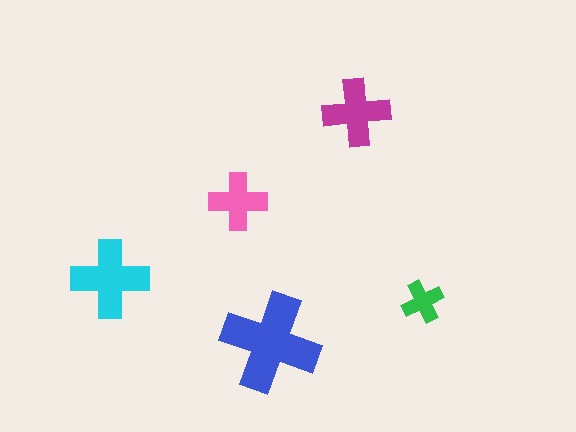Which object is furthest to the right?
The green cross is rightmost.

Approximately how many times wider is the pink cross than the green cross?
About 1.5 times wider.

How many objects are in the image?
There are 5 objects in the image.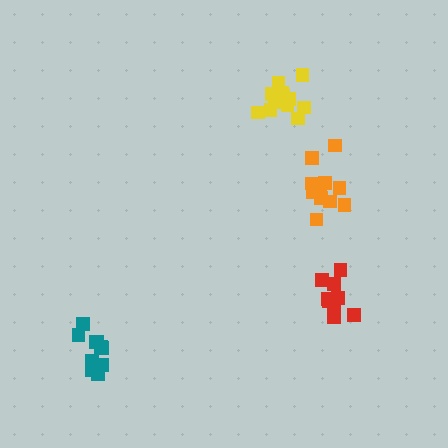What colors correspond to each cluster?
The clusters are colored: orange, teal, red, yellow.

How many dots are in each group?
Group 1: 12 dots, Group 2: 11 dots, Group 3: 10 dots, Group 4: 13 dots (46 total).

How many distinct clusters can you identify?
There are 4 distinct clusters.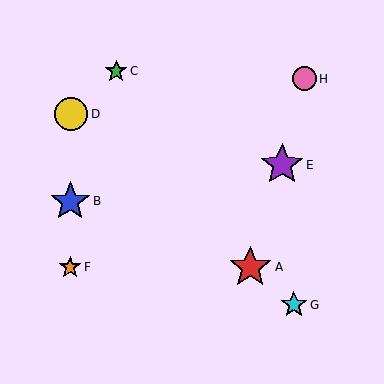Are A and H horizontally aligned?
No, A is at y≈267 and H is at y≈79.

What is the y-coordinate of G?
Object G is at y≈305.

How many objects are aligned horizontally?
2 objects (A, F) are aligned horizontally.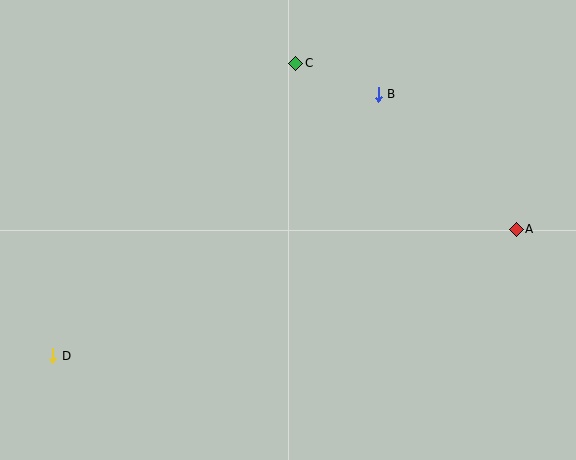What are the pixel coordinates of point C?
Point C is at (296, 63).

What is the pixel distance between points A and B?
The distance between A and B is 193 pixels.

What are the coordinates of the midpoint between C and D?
The midpoint between C and D is at (174, 210).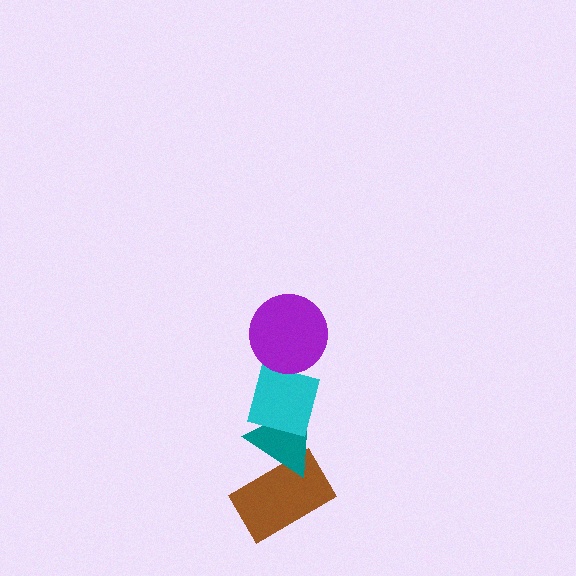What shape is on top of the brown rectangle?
The teal triangle is on top of the brown rectangle.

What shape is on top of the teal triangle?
The cyan square is on top of the teal triangle.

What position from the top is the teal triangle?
The teal triangle is 3rd from the top.